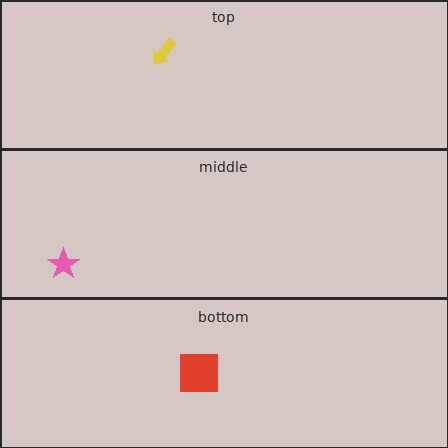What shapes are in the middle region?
The pink star.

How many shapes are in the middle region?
1.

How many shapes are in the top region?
1.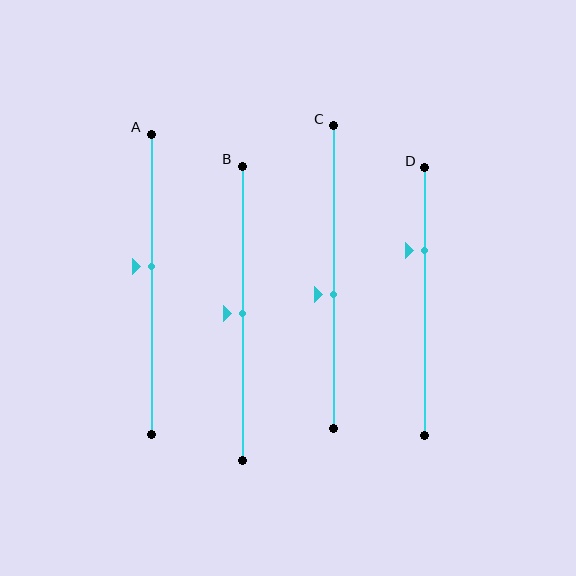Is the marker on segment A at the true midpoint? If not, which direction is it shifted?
No, the marker on segment A is shifted upward by about 6% of the segment length.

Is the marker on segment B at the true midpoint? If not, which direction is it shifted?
Yes, the marker on segment B is at the true midpoint.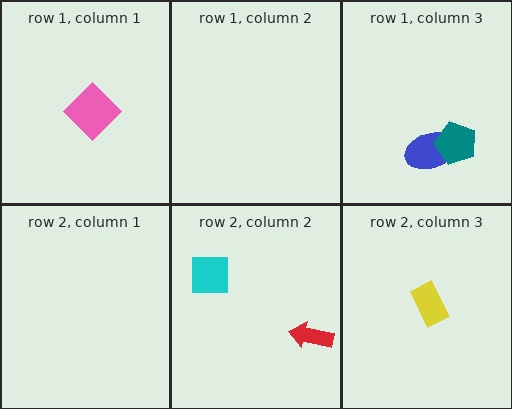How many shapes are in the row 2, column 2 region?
2.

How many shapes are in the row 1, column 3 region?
2.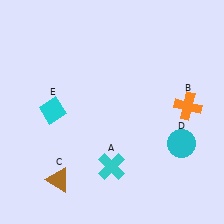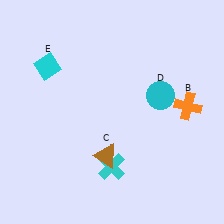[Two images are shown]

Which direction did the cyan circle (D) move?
The cyan circle (D) moved up.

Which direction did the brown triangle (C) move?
The brown triangle (C) moved right.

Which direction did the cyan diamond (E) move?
The cyan diamond (E) moved up.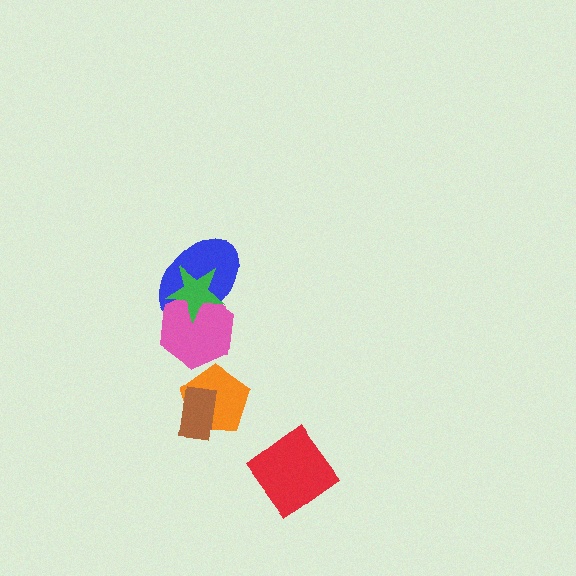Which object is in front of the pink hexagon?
The green star is in front of the pink hexagon.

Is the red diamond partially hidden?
No, no other shape covers it.